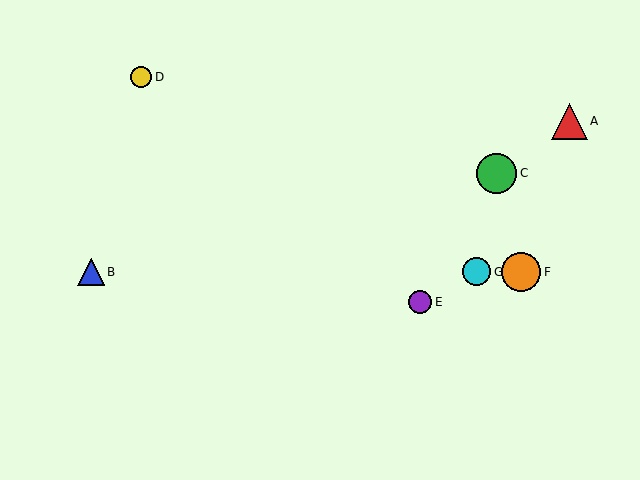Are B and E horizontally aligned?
No, B is at y≈272 and E is at y≈302.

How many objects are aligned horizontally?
3 objects (B, F, G) are aligned horizontally.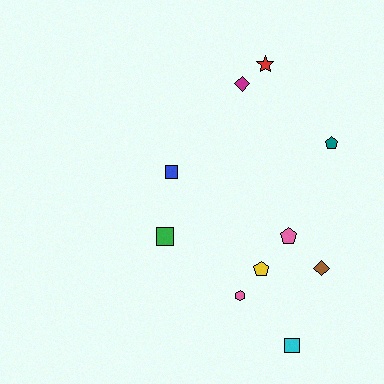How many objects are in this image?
There are 10 objects.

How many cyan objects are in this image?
There is 1 cyan object.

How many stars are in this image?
There is 1 star.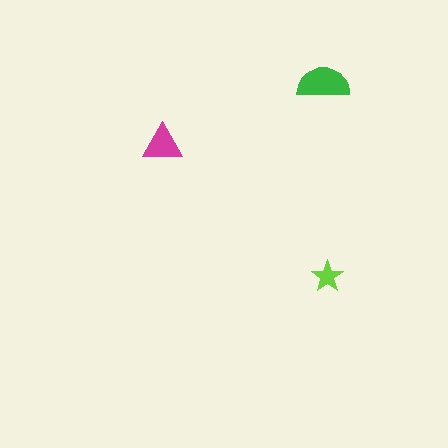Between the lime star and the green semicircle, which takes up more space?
The green semicircle.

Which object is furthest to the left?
The magenta triangle is leftmost.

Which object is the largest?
The green semicircle.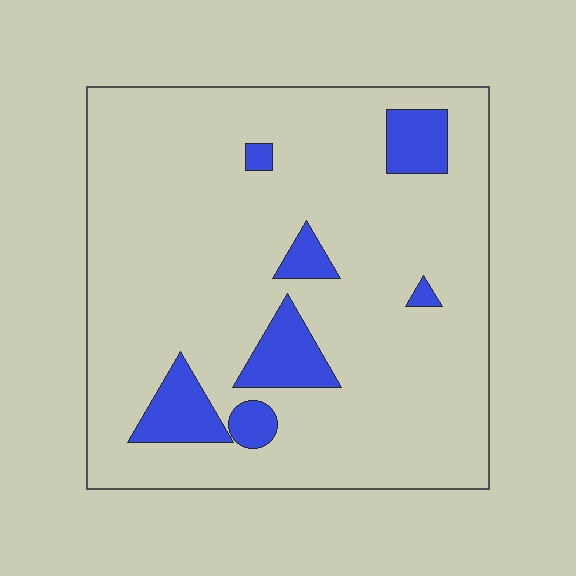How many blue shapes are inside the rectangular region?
7.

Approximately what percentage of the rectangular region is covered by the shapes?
Approximately 10%.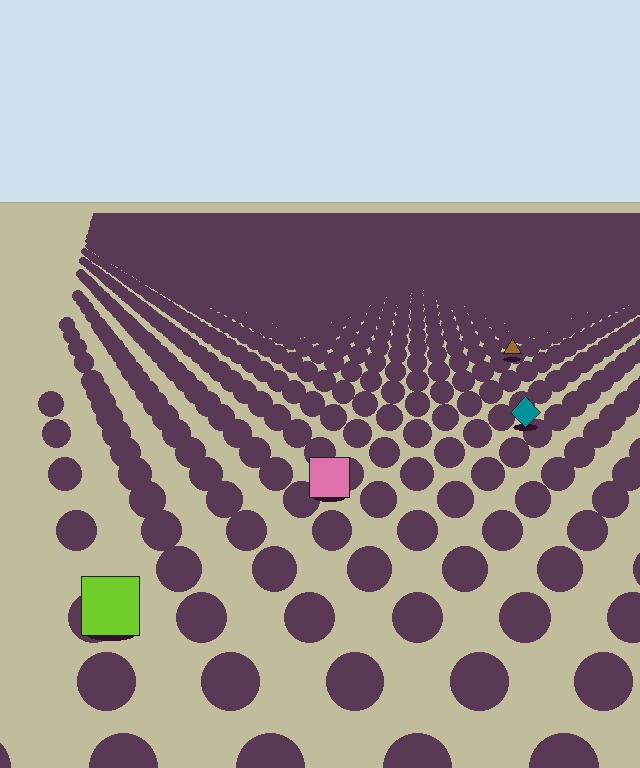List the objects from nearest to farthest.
From nearest to farthest: the lime square, the pink square, the teal diamond, the brown triangle.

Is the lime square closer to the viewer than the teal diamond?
Yes. The lime square is closer — you can tell from the texture gradient: the ground texture is coarser near it.